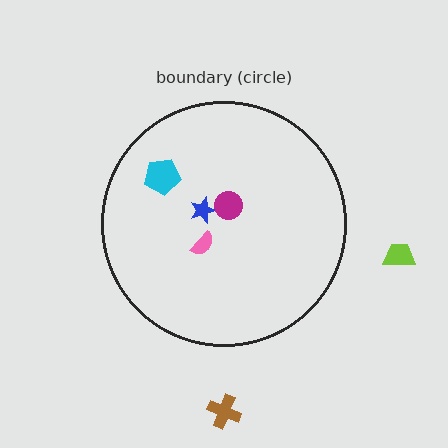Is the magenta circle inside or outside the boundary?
Inside.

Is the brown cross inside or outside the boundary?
Outside.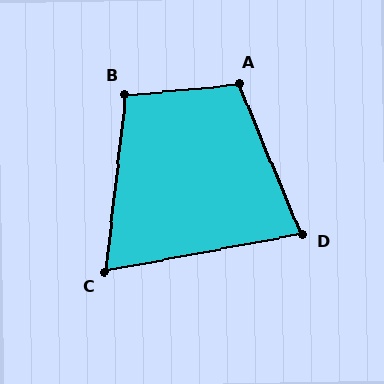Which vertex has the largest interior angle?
A, at approximately 107 degrees.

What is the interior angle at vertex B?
Approximately 102 degrees (obtuse).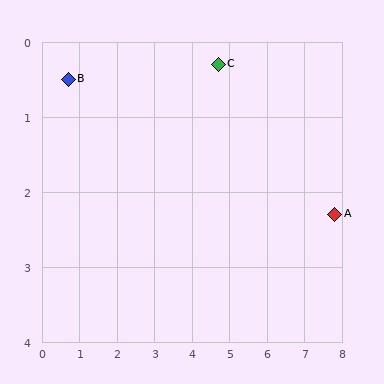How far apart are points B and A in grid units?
Points B and A are about 7.3 grid units apart.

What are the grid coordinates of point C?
Point C is at approximately (4.7, 0.3).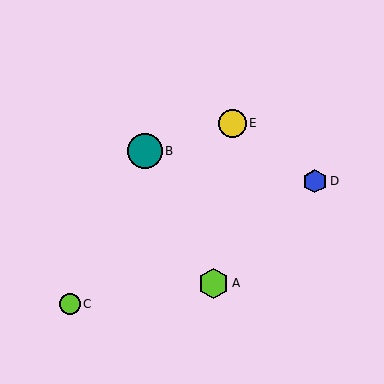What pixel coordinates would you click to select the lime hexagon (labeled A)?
Click at (214, 283) to select the lime hexagon A.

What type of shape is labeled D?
Shape D is a blue hexagon.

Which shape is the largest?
The teal circle (labeled B) is the largest.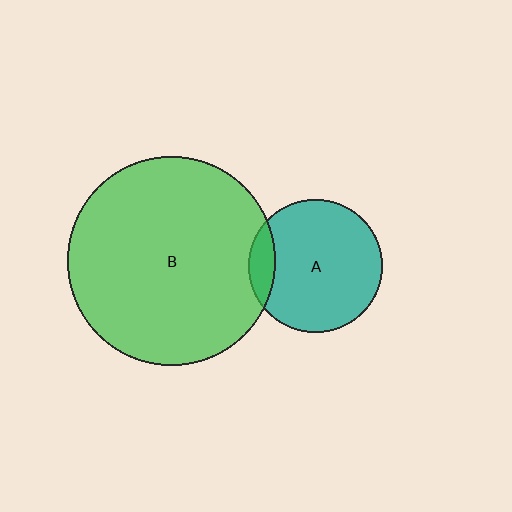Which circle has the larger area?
Circle B (green).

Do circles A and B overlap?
Yes.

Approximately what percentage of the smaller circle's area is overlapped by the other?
Approximately 10%.